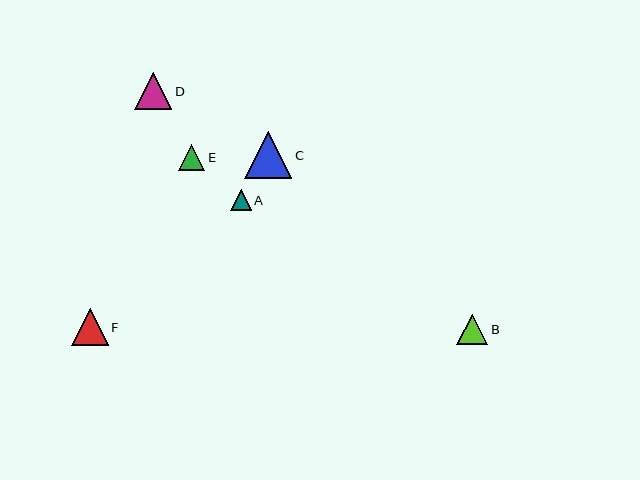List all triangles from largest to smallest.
From largest to smallest: C, D, F, B, E, A.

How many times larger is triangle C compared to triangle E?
Triangle C is approximately 1.8 times the size of triangle E.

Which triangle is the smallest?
Triangle A is the smallest with a size of approximately 21 pixels.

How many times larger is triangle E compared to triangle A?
Triangle E is approximately 1.3 times the size of triangle A.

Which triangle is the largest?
Triangle C is the largest with a size of approximately 47 pixels.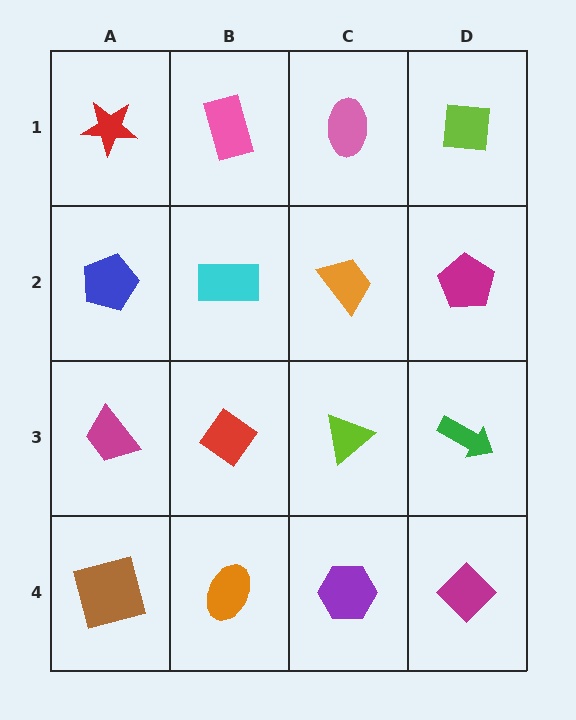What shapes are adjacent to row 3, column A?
A blue pentagon (row 2, column A), a brown square (row 4, column A), a red diamond (row 3, column B).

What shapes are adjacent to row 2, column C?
A pink ellipse (row 1, column C), a lime triangle (row 3, column C), a cyan rectangle (row 2, column B), a magenta pentagon (row 2, column D).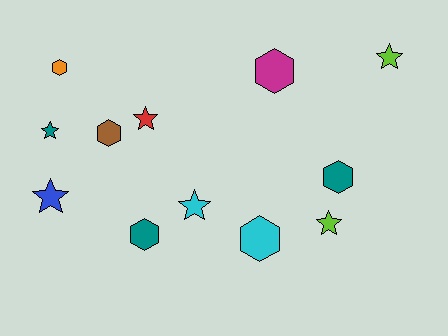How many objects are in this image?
There are 12 objects.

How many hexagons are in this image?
There are 6 hexagons.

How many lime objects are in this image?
There are 2 lime objects.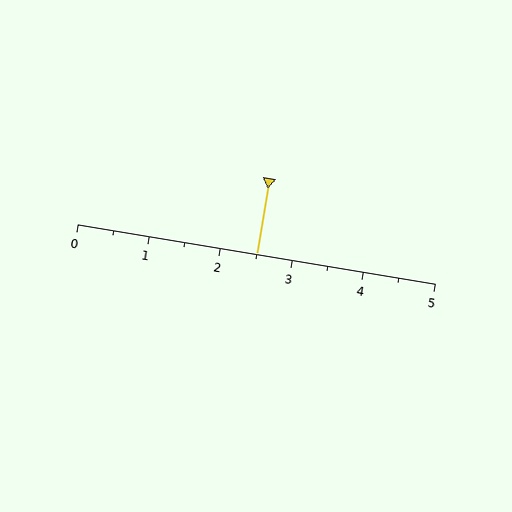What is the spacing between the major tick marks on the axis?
The major ticks are spaced 1 apart.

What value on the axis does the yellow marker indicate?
The marker indicates approximately 2.5.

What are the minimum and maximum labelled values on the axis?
The axis runs from 0 to 5.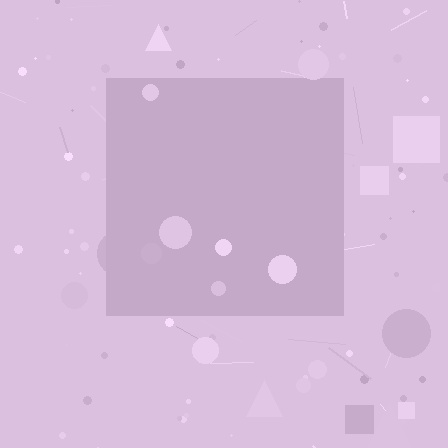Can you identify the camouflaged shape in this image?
The camouflaged shape is a square.